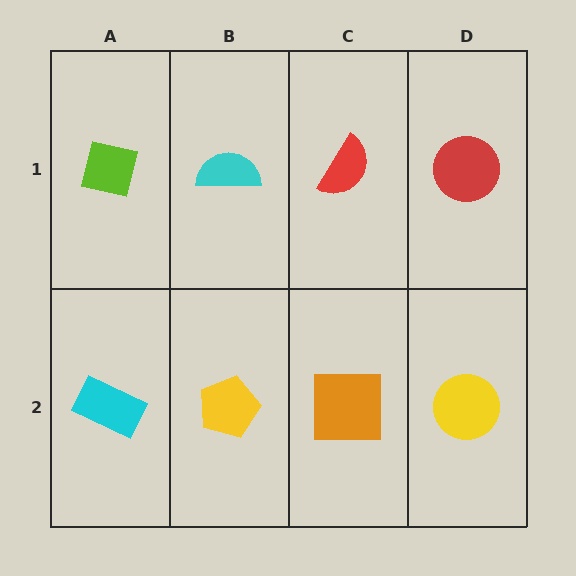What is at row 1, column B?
A cyan semicircle.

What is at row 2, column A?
A cyan rectangle.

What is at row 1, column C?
A red semicircle.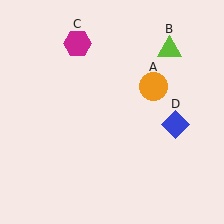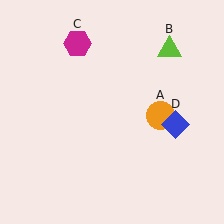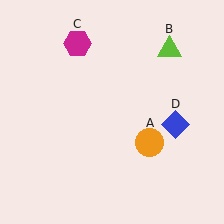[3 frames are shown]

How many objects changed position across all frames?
1 object changed position: orange circle (object A).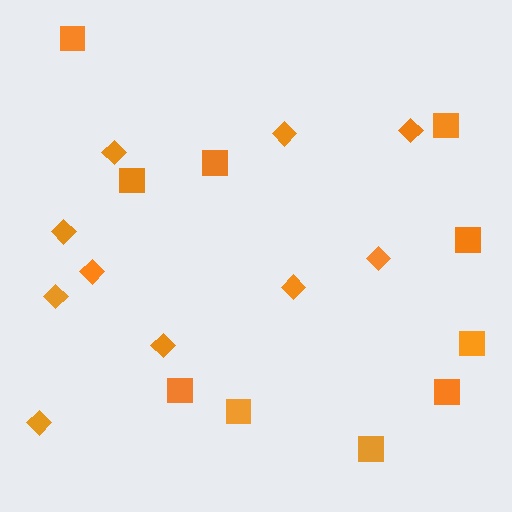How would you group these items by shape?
There are 2 groups: one group of squares (10) and one group of diamonds (10).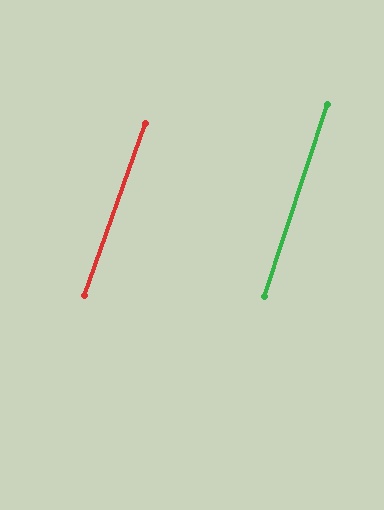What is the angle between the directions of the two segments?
Approximately 1 degree.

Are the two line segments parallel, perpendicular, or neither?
Parallel — their directions differ by only 1.3°.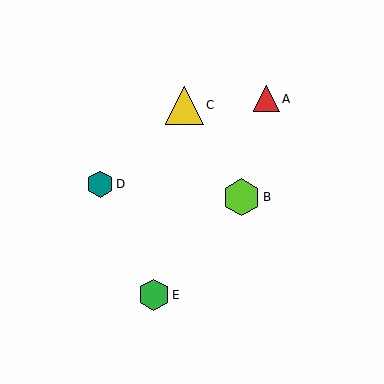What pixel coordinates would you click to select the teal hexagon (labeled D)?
Click at (100, 184) to select the teal hexagon D.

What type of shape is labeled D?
Shape D is a teal hexagon.